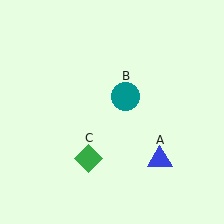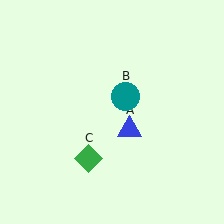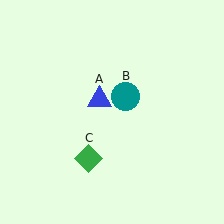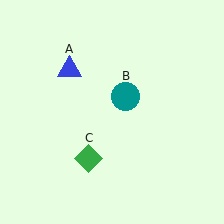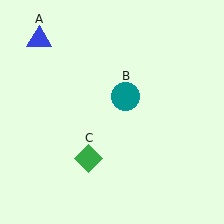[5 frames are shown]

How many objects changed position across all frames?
1 object changed position: blue triangle (object A).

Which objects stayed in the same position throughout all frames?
Teal circle (object B) and green diamond (object C) remained stationary.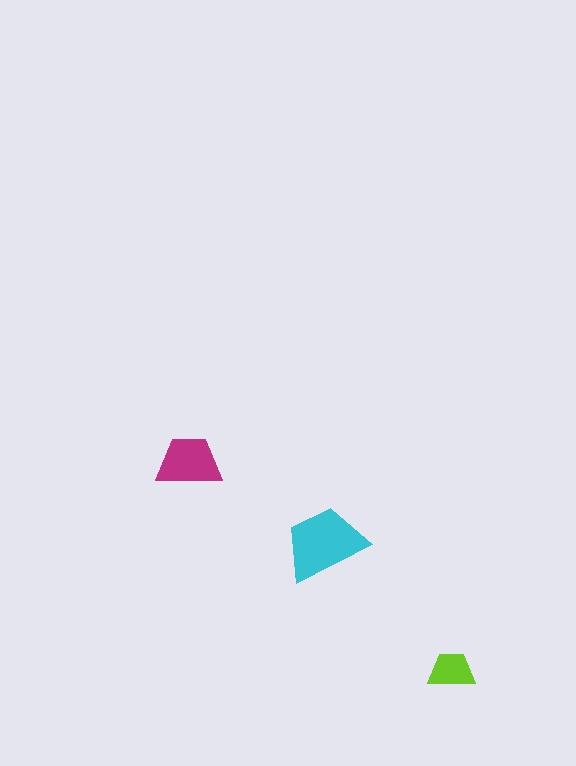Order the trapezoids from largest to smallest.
the cyan one, the magenta one, the lime one.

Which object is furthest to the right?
The lime trapezoid is rightmost.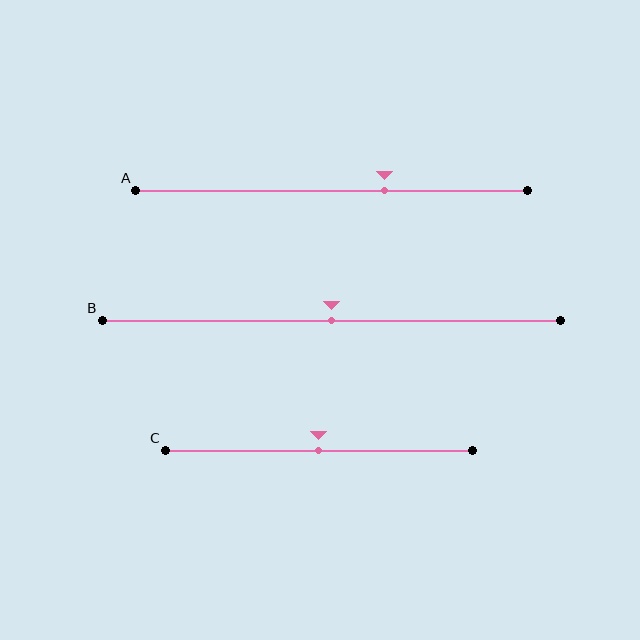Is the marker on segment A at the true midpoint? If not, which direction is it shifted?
No, the marker on segment A is shifted to the right by about 14% of the segment length.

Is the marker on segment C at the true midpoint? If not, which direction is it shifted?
Yes, the marker on segment C is at the true midpoint.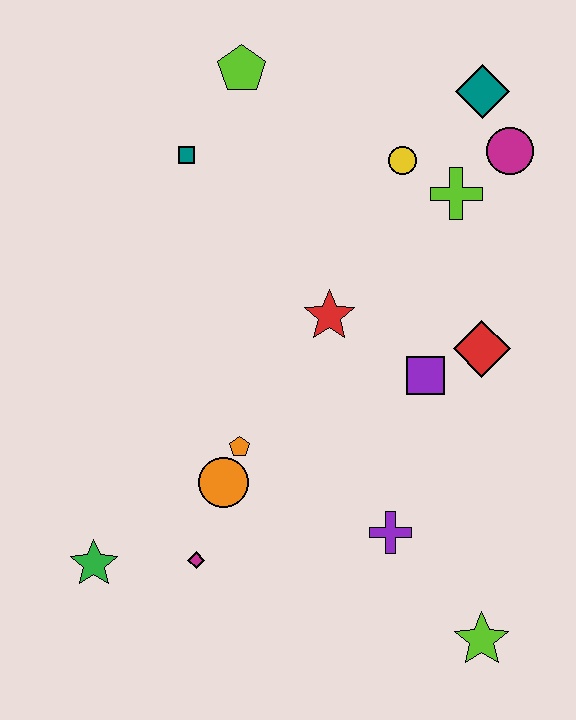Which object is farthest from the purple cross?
The lime pentagon is farthest from the purple cross.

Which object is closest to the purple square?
The red diamond is closest to the purple square.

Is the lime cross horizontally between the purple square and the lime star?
Yes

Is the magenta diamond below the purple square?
Yes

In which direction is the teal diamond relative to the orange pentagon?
The teal diamond is above the orange pentagon.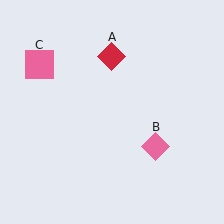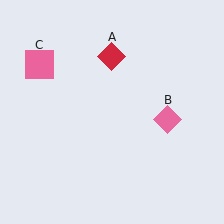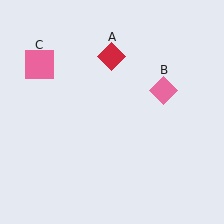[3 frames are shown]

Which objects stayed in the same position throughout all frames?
Red diamond (object A) and pink square (object C) remained stationary.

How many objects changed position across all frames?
1 object changed position: pink diamond (object B).